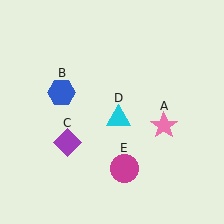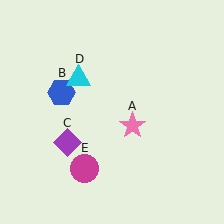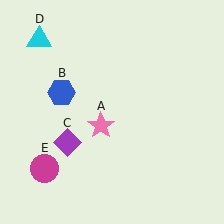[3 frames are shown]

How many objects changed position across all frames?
3 objects changed position: pink star (object A), cyan triangle (object D), magenta circle (object E).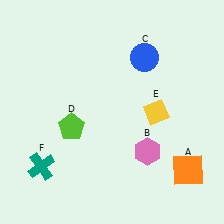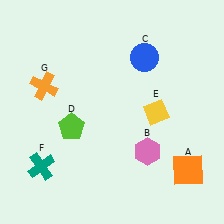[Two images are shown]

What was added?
An orange cross (G) was added in Image 2.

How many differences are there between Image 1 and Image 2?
There is 1 difference between the two images.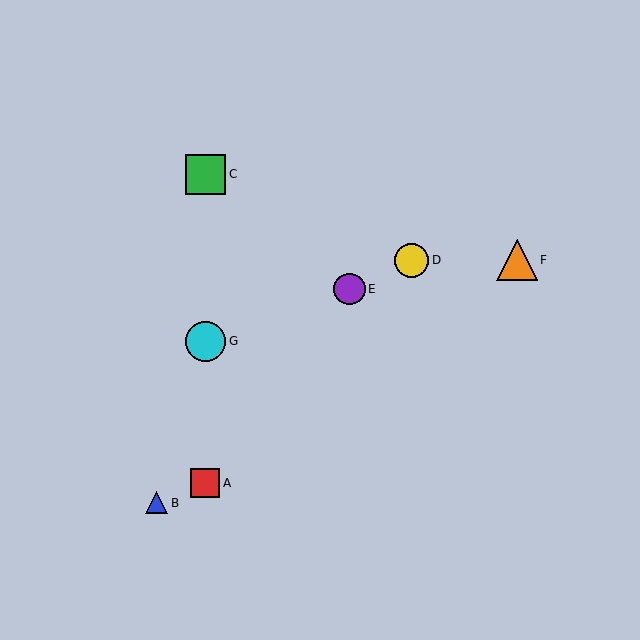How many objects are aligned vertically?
3 objects (A, C, G) are aligned vertically.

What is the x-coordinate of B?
Object B is at x≈157.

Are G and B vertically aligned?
No, G is at x≈205 and B is at x≈157.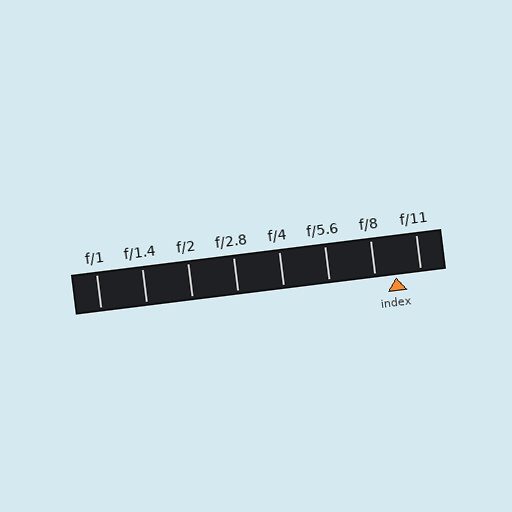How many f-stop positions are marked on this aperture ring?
There are 8 f-stop positions marked.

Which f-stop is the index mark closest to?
The index mark is closest to f/8.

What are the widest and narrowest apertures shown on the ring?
The widest aperture shown is f/1 and the narrowest is f/11.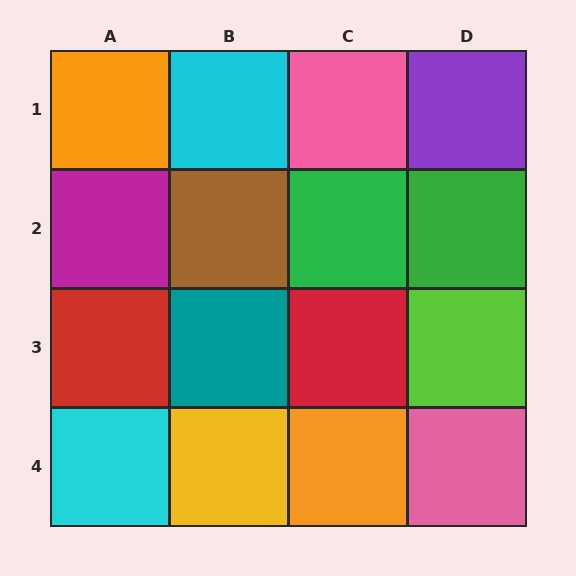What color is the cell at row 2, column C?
Green.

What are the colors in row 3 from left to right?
Red, teal, red, lime.